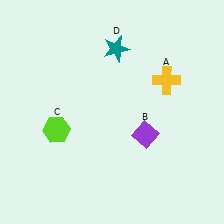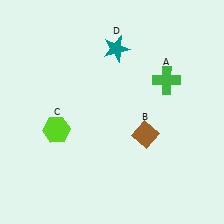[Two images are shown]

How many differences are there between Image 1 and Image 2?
There are 2 differences between the two images.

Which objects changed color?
A changed from yellow to green. B changed from purple to brown.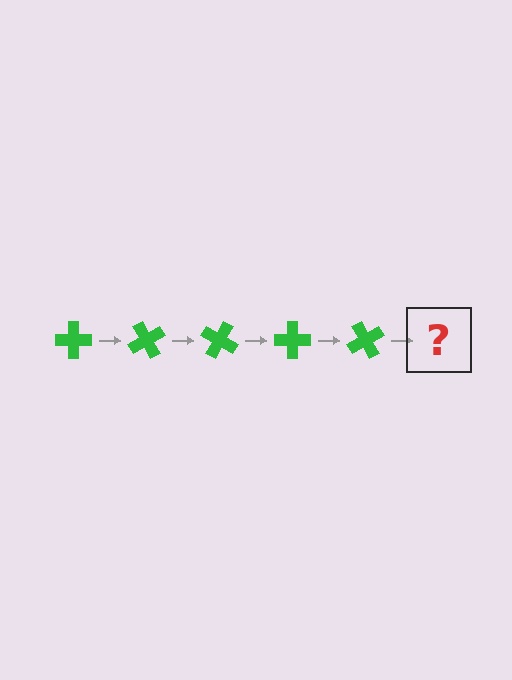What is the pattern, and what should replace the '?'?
The pattern is that the cross rotates 60 degrees each step. The '?' should be a green cross rotated 300 degrees.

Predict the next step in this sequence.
The next step is a green cross rotated 300 degrees.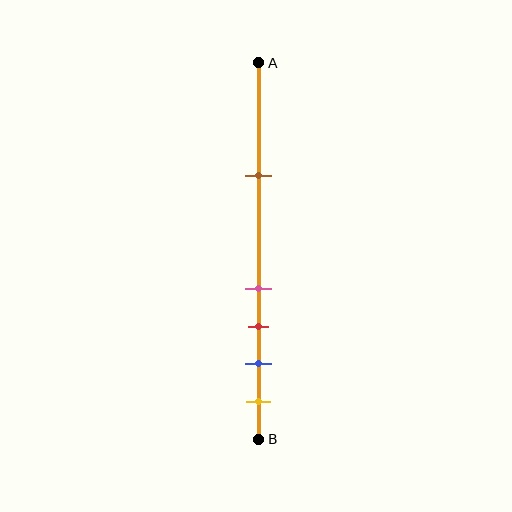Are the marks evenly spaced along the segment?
No, the marks are not evenly spaced.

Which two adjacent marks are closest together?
The pink and red marks are the closest adjacent pair.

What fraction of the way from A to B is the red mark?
The red mark is approximately 70% (0.7) of the way from A to B.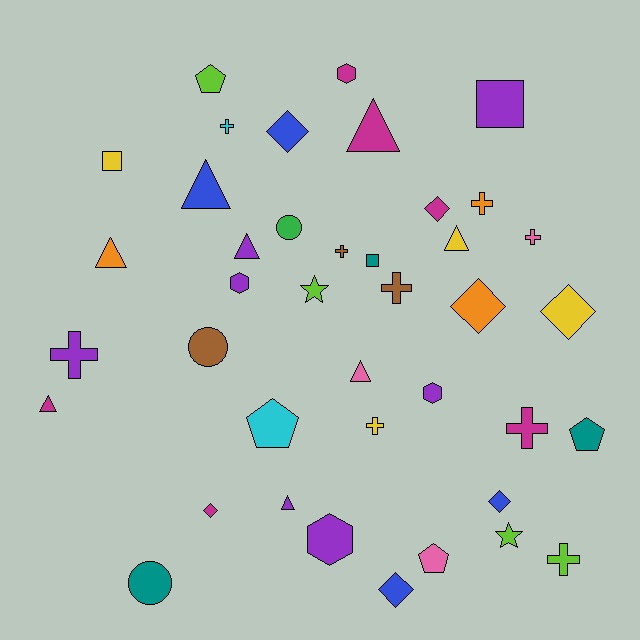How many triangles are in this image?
There are 8 triangles.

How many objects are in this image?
There are 40 objects.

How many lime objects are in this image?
There are 4 lime objects.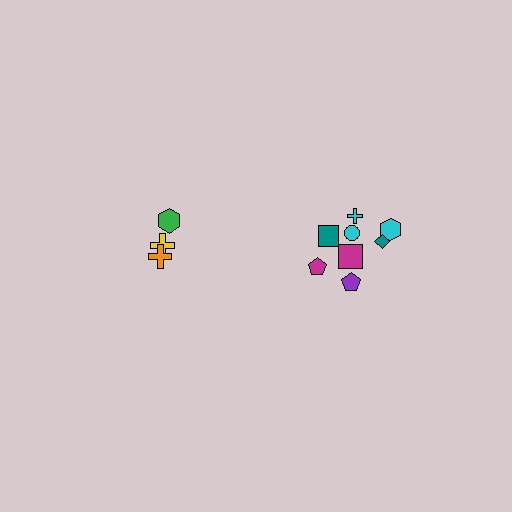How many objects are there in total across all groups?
There are 11 objects.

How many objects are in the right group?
There are 8 objects.